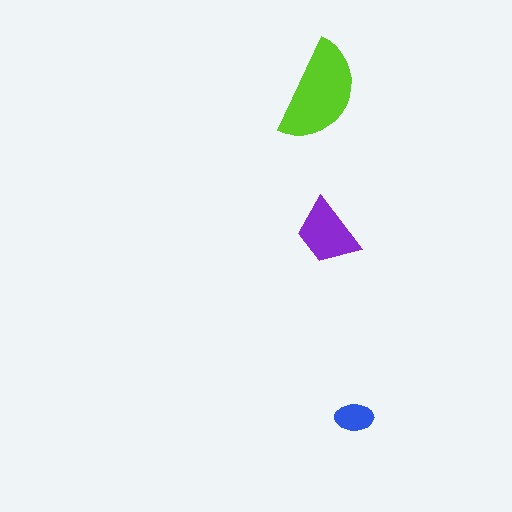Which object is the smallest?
The blue ellipse.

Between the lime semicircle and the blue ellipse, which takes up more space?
The lime semicircle.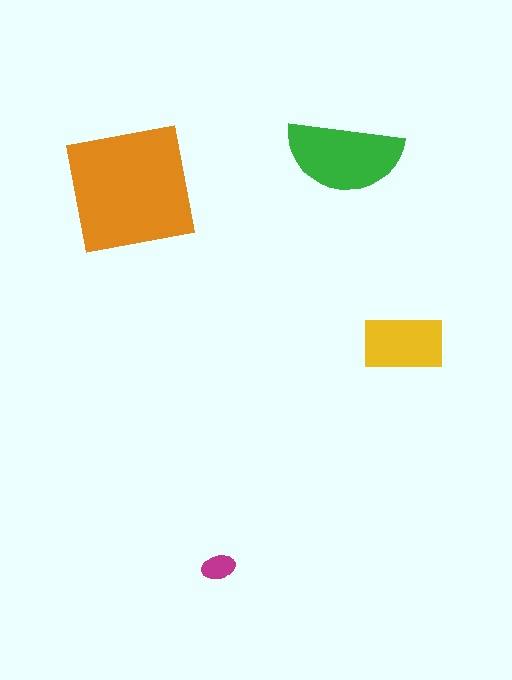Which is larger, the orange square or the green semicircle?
The orange square.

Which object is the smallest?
The magenta ellipse.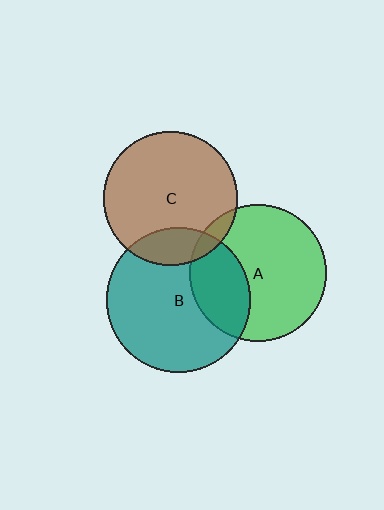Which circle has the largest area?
Circle B (teal).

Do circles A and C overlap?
Yes.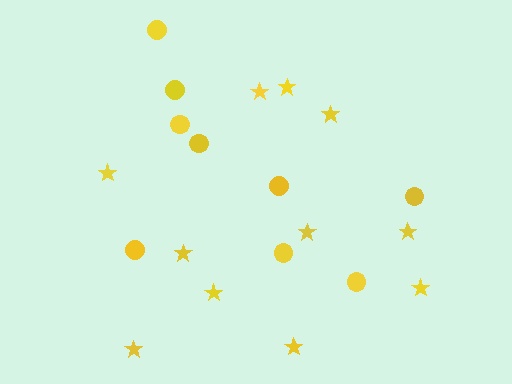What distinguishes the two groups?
There are 2 groups: one group of stars (11) and one group of circles (9).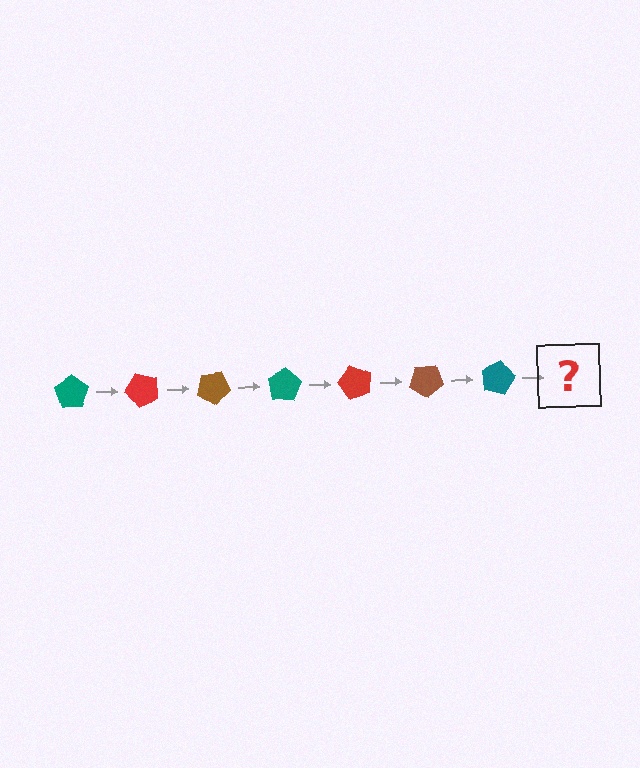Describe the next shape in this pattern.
It should be a red pentagon, rotated 350 degrees from the start.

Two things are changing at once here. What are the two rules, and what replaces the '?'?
The two rules are that it rotates 50 degrees each step and the color cycles through teal, red, and brown. The '?' should be a red pentagon, rotated 350 degrees from the start.